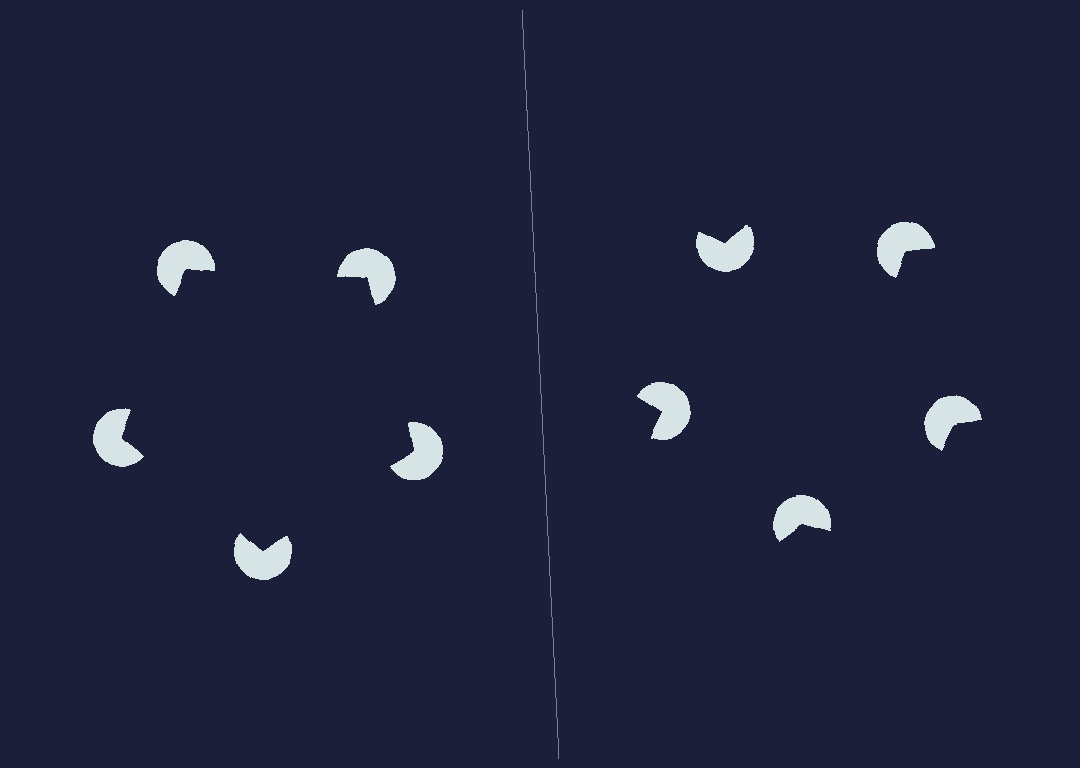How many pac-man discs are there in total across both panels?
10 — 5 on each side.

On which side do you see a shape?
An illusory pentagon appears on the left side. On the right side the wedge cuts are rotated, so no coherent shape forms.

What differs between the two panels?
The pac-man discs are positioned identically on both sides; only the wedge orientations differ. On the left they align to a pentagon; on the right they are misaligned.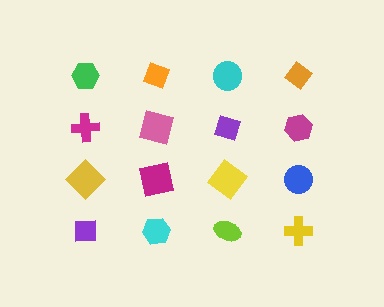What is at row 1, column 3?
A cyan circle.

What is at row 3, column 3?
A yellow diamond.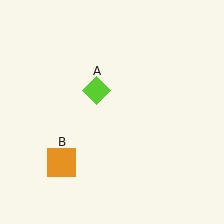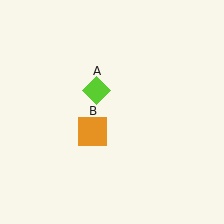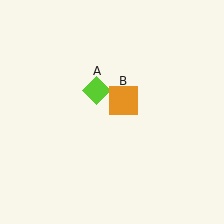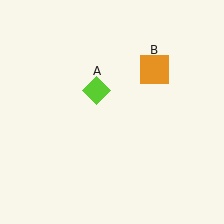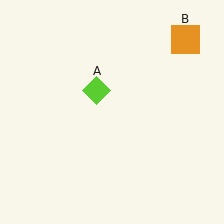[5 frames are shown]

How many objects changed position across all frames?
1 object changed position: orange square (object B).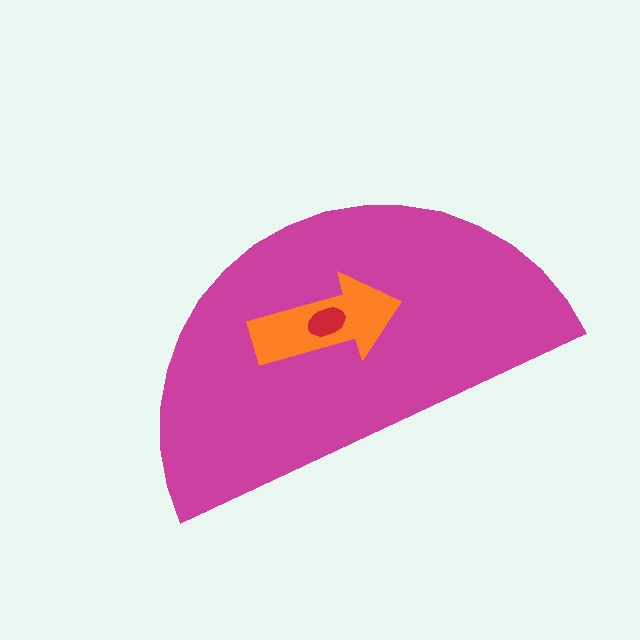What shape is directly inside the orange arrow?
The red ellipse.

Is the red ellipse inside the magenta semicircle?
Yes.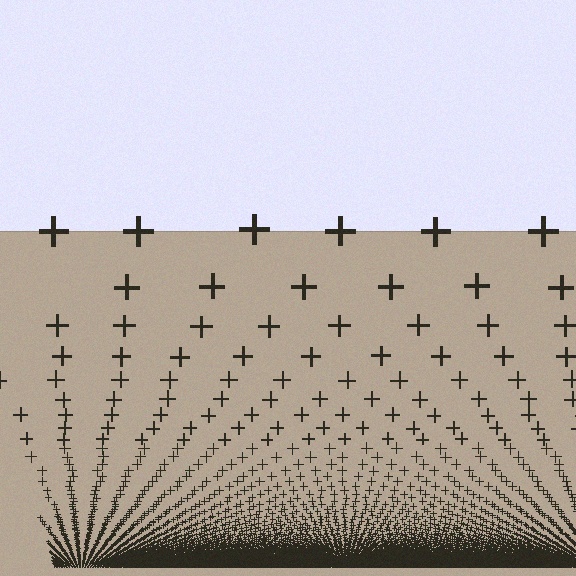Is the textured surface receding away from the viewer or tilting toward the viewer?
The surface appears to tilt toward the viewer. Texture elements get larger and sparser toward the top.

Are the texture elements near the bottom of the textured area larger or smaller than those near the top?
Smaller. The gradient is inverted — elements near the bottom are smaller and denser.